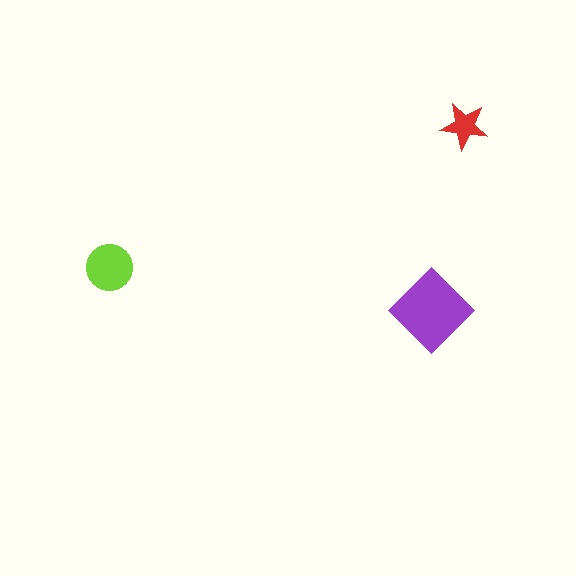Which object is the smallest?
The red star.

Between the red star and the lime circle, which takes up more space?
The lime circle.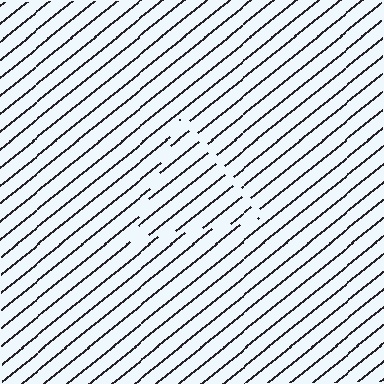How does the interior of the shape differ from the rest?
The interior of the shape contains the same grating, shifted by half a period — the contour is defined by the phase discontinuity where line-ends from the inner and outer gratings abut.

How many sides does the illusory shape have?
3 sides — the line-ends trace a triangle.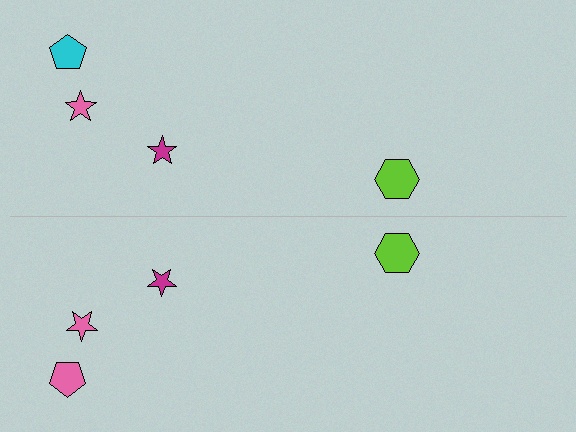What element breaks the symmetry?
The pink pentagon on the bottom side breaks the symmetry — its mirror counterpart is cyan.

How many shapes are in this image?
There are 8 shapes in this image.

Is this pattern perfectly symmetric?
No, the pattern is not perfectly symmetric. The pink pentagon on the bottom side breaks the symmetry — its mirror counterpart is cyan.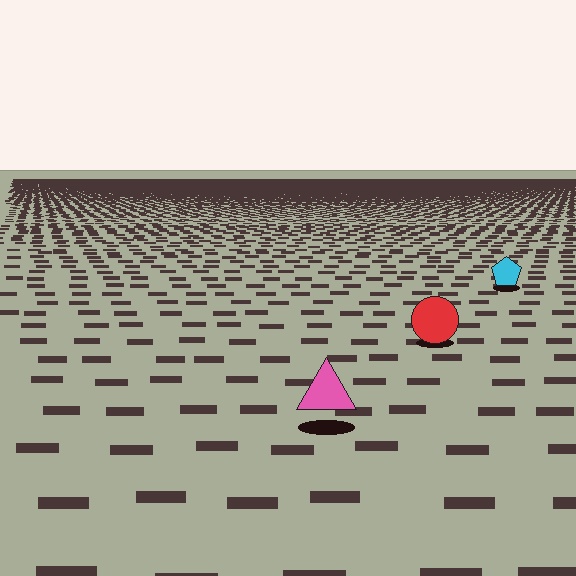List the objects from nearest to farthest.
From nearest to farthest: the pink triangle, the red circle, the cyan pentagon.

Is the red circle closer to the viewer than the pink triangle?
No. The pink triangle is closer — you can tell from the texture gradient: the ground texture is coarser near it.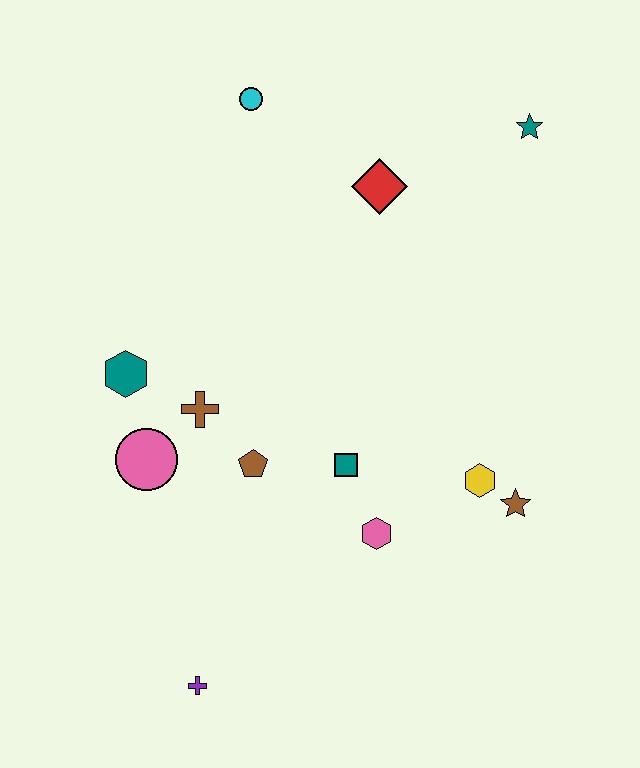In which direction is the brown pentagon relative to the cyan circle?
The brown pentagon is below the cyan circle.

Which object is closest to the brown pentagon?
The brown cross is closest to the brown pentagon.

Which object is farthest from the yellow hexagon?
The cyan circle is farthest from the yellow hexagon.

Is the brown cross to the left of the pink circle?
No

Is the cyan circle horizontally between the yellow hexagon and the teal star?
No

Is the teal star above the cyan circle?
No